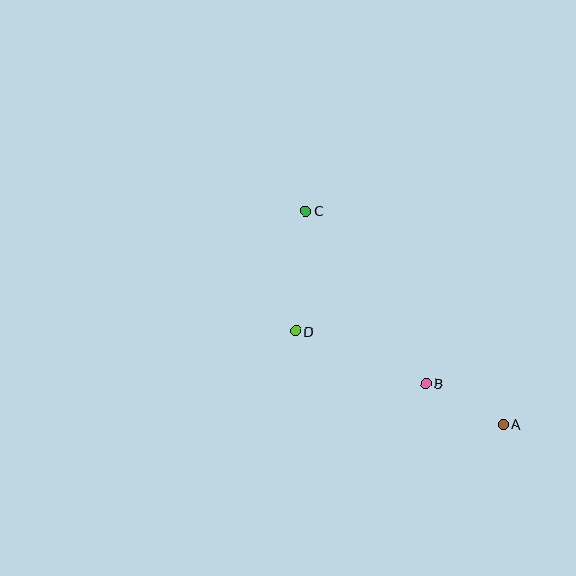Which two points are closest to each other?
Points A and B are closest to each other.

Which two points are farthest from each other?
Points A and C are farthest from each other.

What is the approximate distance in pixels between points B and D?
The distance between B and D is approximately 140 pixels.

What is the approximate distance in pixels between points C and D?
The distance between C and D is approximately 121 pixels.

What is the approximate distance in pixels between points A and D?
The distance between A and D is approximately 228 pixels.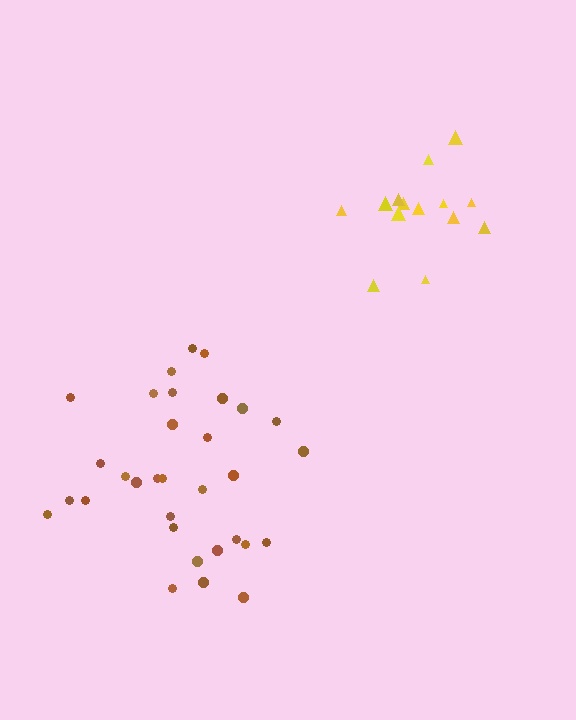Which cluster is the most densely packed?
Yellow.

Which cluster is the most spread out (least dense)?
Brown.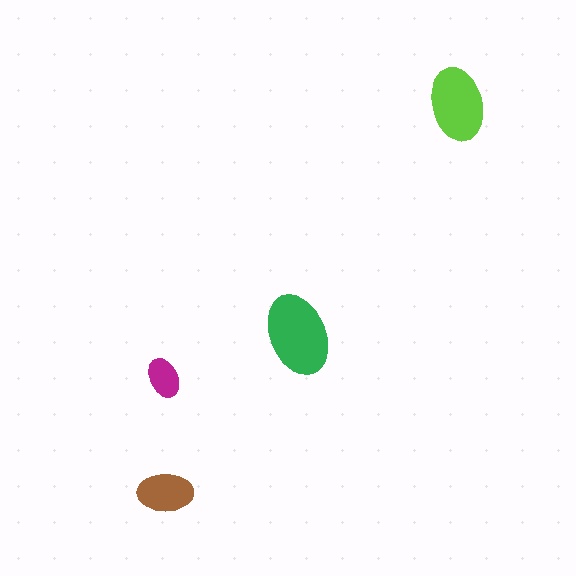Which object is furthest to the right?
The lime ellipse is rightmost.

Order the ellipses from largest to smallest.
the green one, the lime one, the brown one, the magenta one.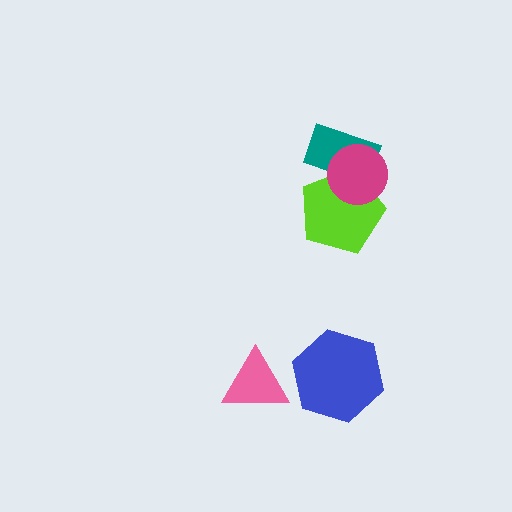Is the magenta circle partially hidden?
No, no other shape covers it.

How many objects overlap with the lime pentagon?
2 objects overlap with the lime pentagon.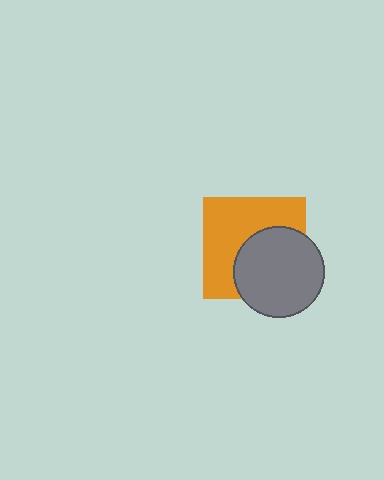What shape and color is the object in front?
The object in front is a gray circle.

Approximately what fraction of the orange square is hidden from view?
Roughly 45% of the orange square is hidden behind the gray circle.